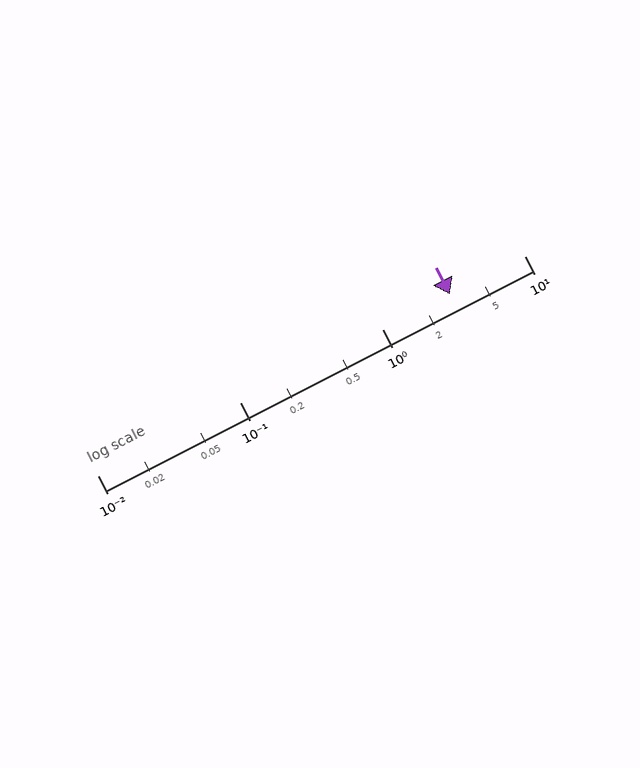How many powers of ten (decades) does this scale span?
The scale spans 3 decades, from 0.01 to 10.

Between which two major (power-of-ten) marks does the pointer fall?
The pointer is between 1 and 10.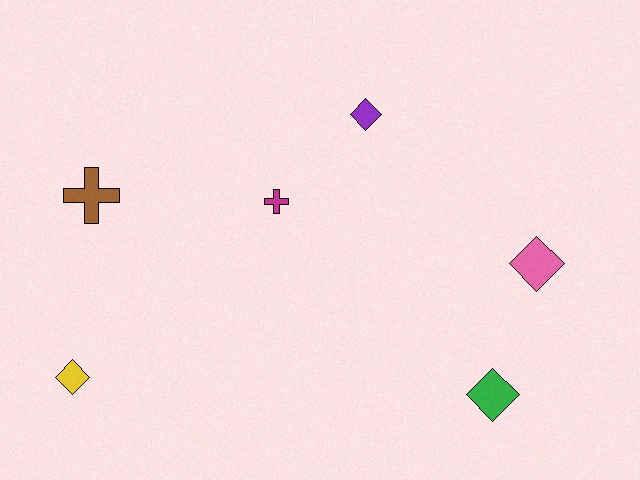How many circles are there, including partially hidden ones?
There are no circles.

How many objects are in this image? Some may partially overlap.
There are 6 objects.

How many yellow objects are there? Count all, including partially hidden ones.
There is 1 yellow object.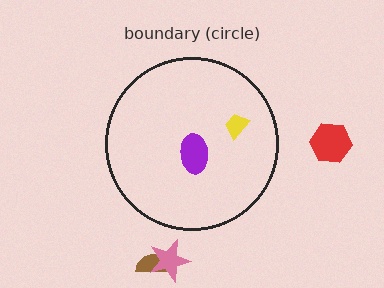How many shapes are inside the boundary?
2 inside, 3 outside.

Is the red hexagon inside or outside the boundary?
Outside.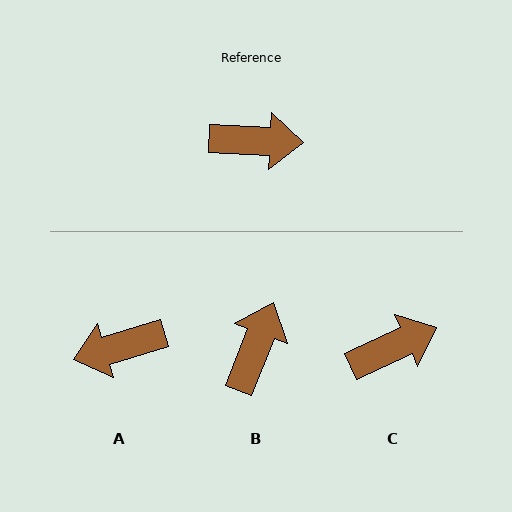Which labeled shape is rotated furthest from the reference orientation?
A, about 161 degrees away.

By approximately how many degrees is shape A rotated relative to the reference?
Approximately 161 degrees clockwise.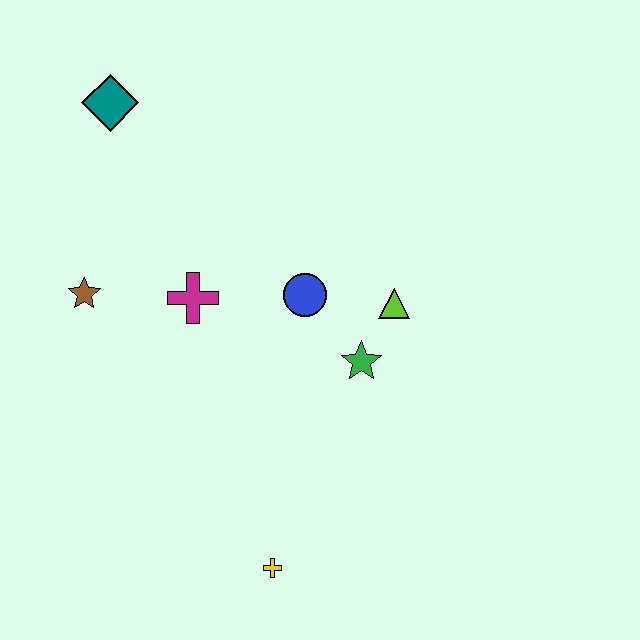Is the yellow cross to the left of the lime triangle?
Yes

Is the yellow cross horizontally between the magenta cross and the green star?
Yes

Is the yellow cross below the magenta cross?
Yes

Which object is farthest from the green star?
The teal diamond is farthest from the green star.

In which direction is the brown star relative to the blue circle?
The brown star is to the left of the blue circle.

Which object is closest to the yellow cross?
The green star is closest to the yellow cross.